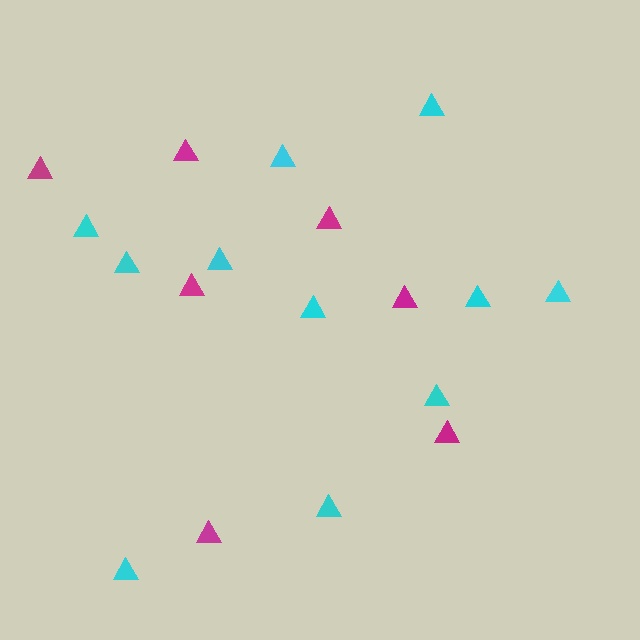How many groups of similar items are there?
There are 2 groups: one group of magenta triangles (7) and one group of cyan triangles (11).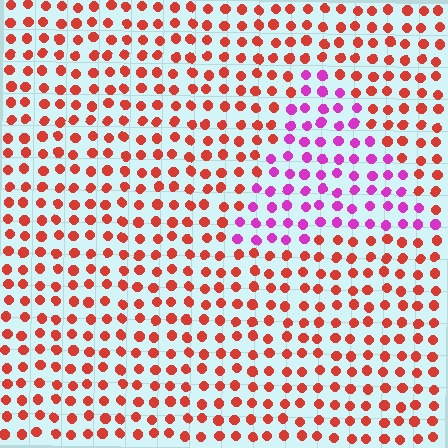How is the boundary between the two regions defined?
The boundary is defined purely by a slight shift in hue (about 59 degrees). Spacing, size, and orientation are identical on both sides.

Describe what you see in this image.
The image is filled with small red elements in a uniform arrangement. A triangle-shaped region is visible where the elements are tinted to a slightly different hue, forming a subtle color boundary.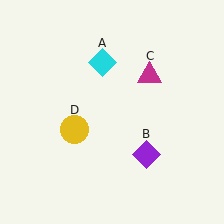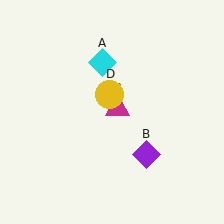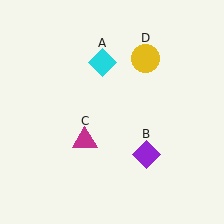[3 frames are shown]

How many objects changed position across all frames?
2 objects changed position: magenta triangle (object C), yellow circle (object D).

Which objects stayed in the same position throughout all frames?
Cyan diamond (object A) and purple diamond (object B) remained stationary.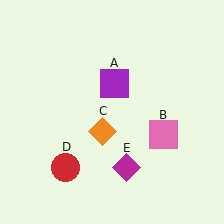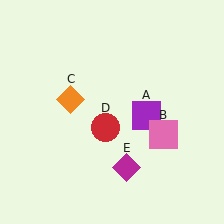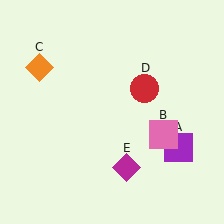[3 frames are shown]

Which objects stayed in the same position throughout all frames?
Pink square (object B) and magenta diamond (object E) remained stationary.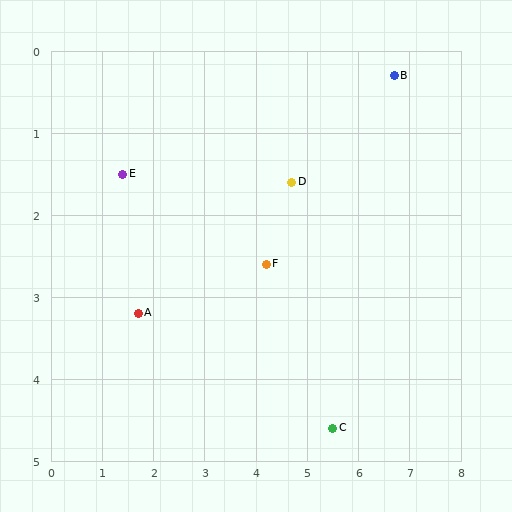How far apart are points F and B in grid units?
Points F and B are about 3.4 grid units apart.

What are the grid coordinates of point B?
Point B is at approximately (6.7, 0.3).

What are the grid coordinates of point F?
Point F is at approximately (4.2, 2.6).